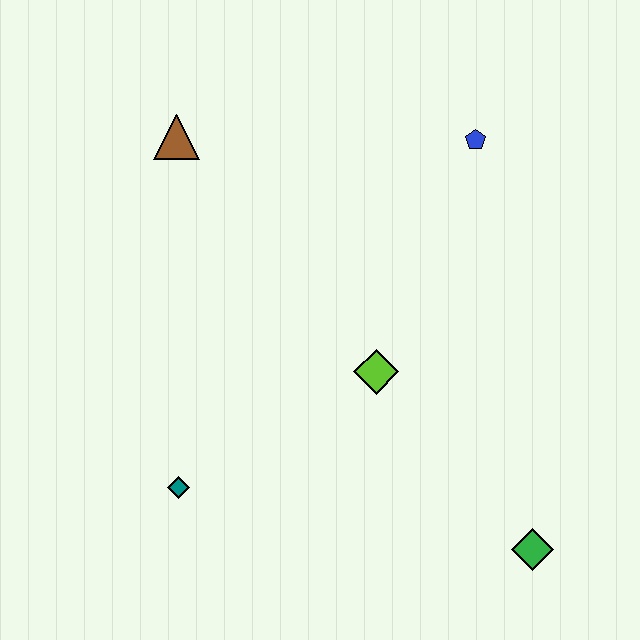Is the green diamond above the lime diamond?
No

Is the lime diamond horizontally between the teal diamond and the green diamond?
Yes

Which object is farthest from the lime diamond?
The brown triangle is farthest from the lime diamond.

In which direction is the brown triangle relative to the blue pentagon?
The brown triangle is to the left of the blue pentagon.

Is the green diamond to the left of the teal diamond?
No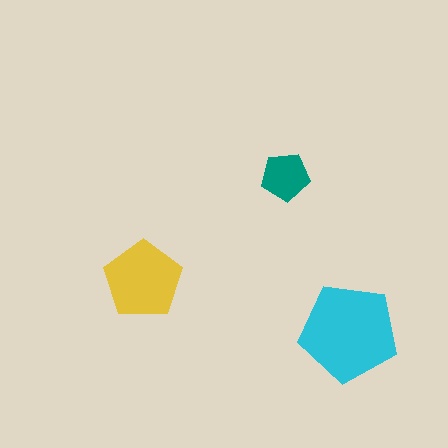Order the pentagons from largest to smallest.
the cyan one, the yellow one, the teal one.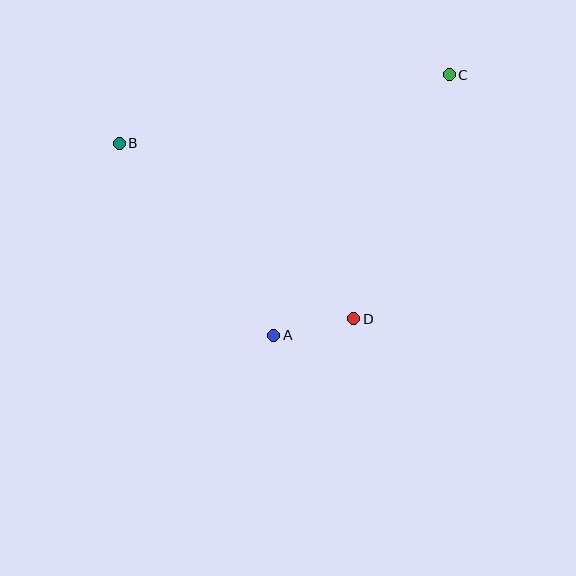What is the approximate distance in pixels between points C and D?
The distance between C and D is approximately 262 pixels.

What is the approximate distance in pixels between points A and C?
The distance between A and C is approximately 314 pixels.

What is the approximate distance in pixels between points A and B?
The distance between A and B is approximately 246 pixels.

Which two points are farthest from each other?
Points B and C are farthest from each other.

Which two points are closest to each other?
Points A and D are closest to each other.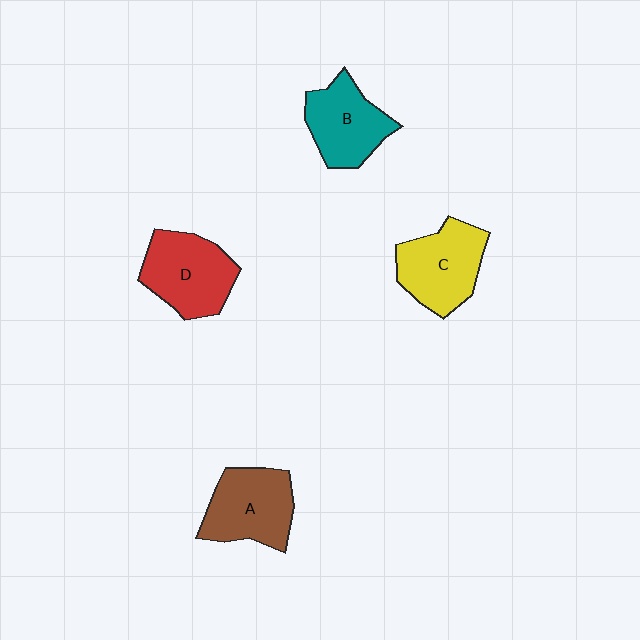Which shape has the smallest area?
Shape B (teal).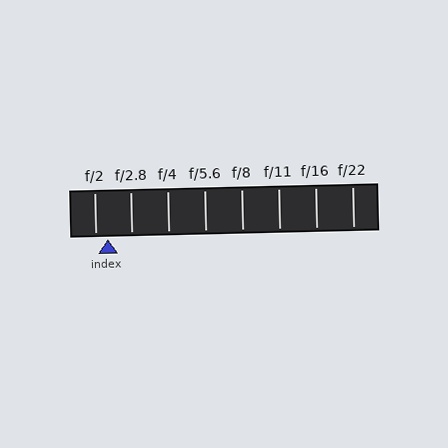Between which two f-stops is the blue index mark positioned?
The index mark is between f/2 and f/2.8.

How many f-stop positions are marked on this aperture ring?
There are 8 f-stop positions marked.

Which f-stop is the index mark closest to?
The index mark is closest to f/2.